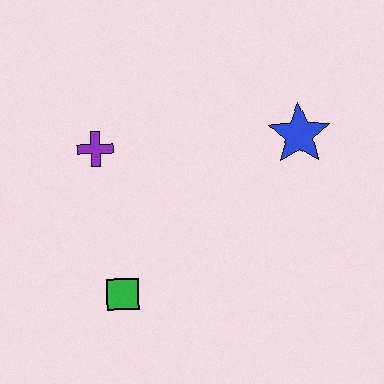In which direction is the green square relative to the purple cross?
The green square is below the purple cross.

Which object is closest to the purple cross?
The green square is closest to the purple cross.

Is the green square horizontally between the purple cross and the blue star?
Yes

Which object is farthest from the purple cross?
The blue star is farthest from the purple cross.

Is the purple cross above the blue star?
No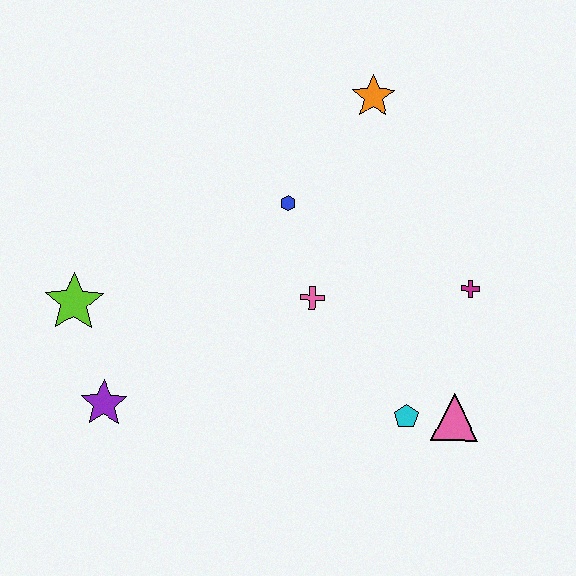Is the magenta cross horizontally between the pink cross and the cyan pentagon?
No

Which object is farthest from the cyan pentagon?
The lime star is farthest from the cyan pentagon.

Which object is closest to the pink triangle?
The cyan pentagon is closest to the pink triangle.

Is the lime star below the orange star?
Yes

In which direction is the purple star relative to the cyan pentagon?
The purple star is to the left of the cyan pentagon.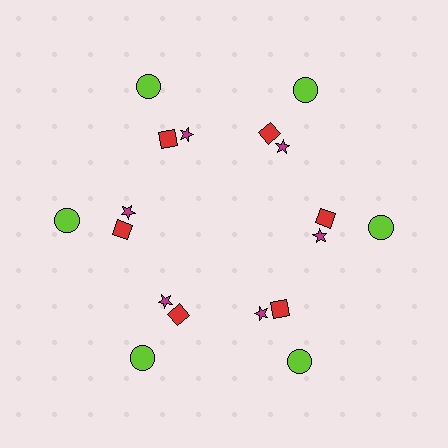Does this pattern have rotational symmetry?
Yes, this pattern has 6-fold rotational symmetry. It looks the same after rotating 60 degrees around the center.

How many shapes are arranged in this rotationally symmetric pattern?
There are 18 shapes, arranged in 6 groups of 3.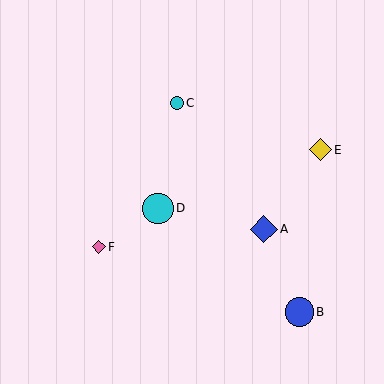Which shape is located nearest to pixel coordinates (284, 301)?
The blue circle (labeled B) at (299, 312) is nearest to that location.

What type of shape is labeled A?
Shape A is a blue diamond.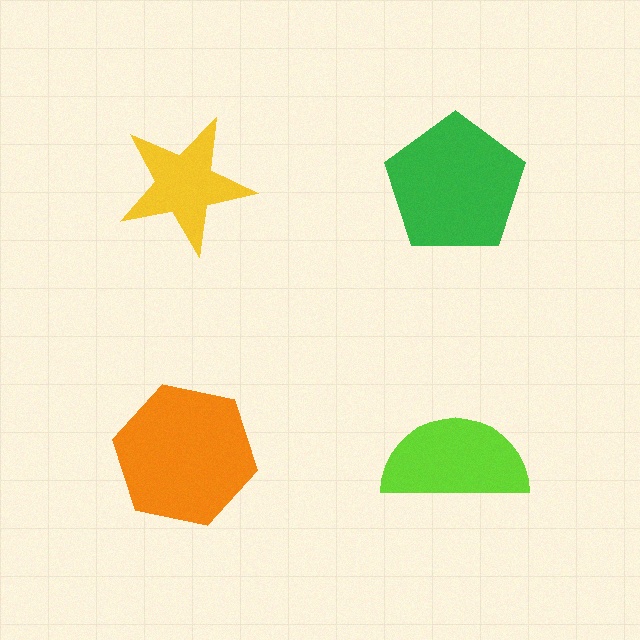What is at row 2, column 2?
A lime semicircle.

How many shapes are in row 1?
2 shapes.